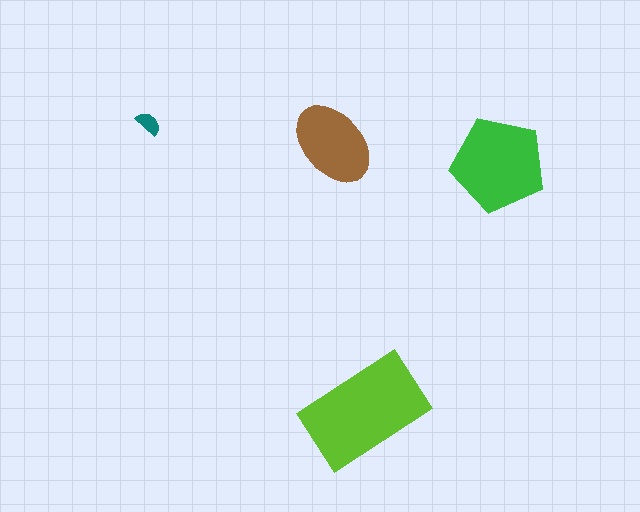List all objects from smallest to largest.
The teal semicircle, the brown ellipse, the green pentagon, the lime rectangle.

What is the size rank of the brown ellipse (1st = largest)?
3rd.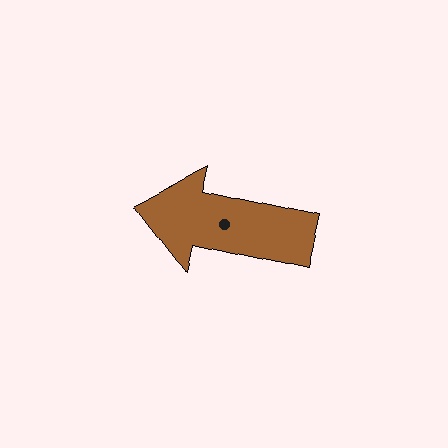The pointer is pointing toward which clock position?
Roughly 9 o'clock.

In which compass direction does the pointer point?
West.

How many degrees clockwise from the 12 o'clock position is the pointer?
Approximately 283 degrees.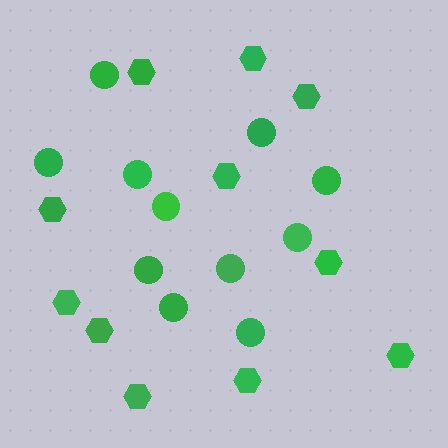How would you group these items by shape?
There are 2 groups: one group of circles (11) and one group of hexagons (11).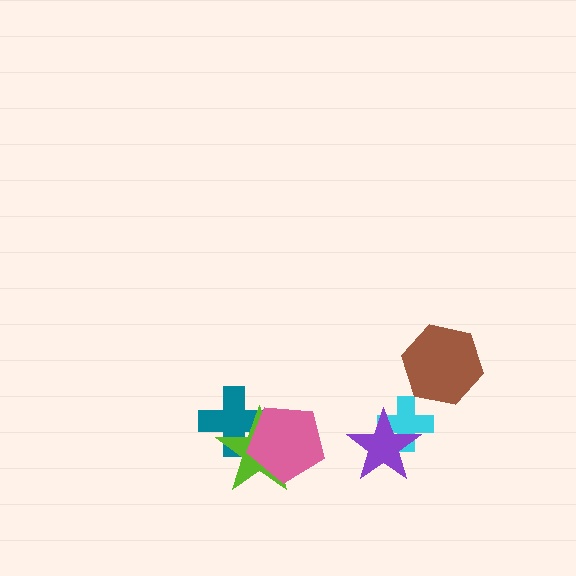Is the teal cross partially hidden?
Yes, it is partially covered by another shape.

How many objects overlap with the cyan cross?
1 object overlaps with the cyan cross.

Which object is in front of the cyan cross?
The purple star is in front of the cyan cross.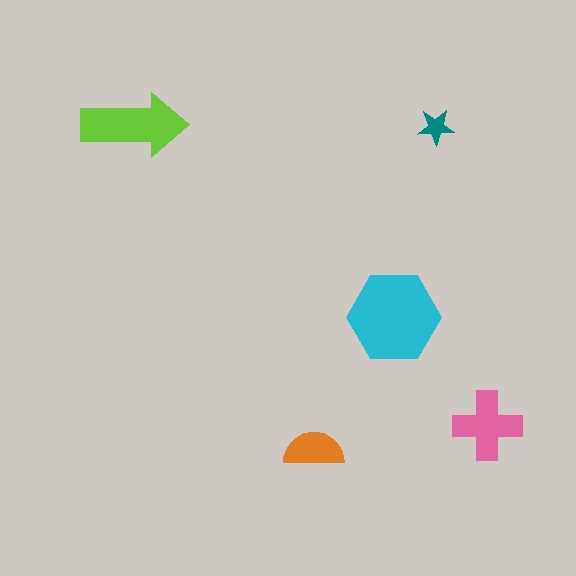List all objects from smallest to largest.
The teal star, the orange semicircle, the pink cross, the lime arrow, the cyan hexagon.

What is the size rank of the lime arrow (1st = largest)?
2nd.